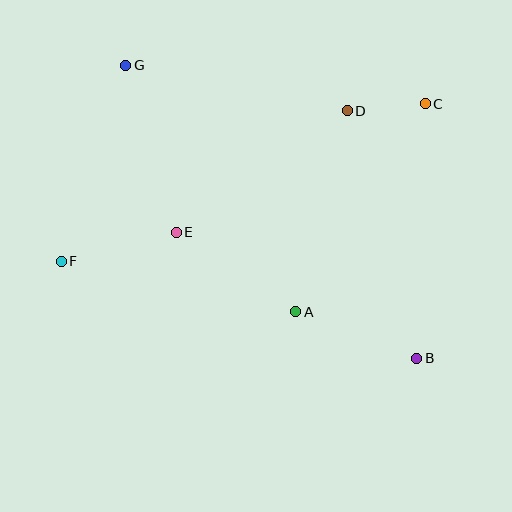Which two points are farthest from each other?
Points B and G are farthest from each other.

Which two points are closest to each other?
Points C and D are closest to each other.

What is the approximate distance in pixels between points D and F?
The distance between D and F is approximately 323 pixels.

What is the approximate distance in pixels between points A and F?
The distance between A and F is approximately 240 pixels.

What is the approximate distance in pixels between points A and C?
The distance between A and C is approximately 245 pixels.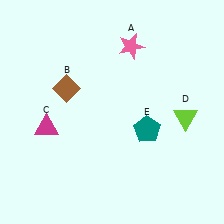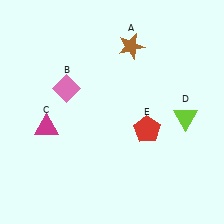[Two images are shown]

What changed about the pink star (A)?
In Image 1, A is pink. In Image 2, it changed to brown.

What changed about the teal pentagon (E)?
In Image 1, E is teal. In Image 2, it changed to red.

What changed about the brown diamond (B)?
In Image 1, B is brown. In Image 2, it changed to pink.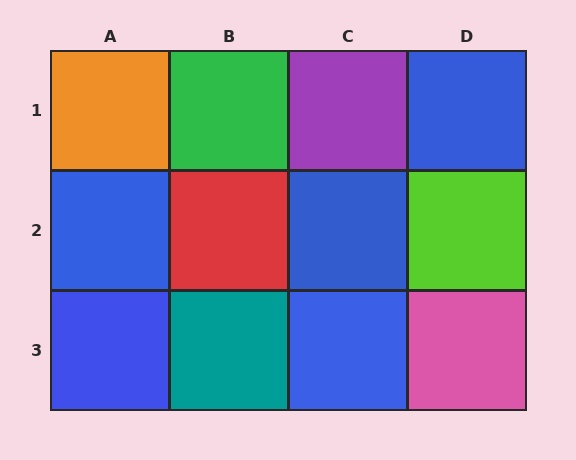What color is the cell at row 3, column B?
Teal.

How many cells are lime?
1 cell is lime.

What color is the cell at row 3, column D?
Pink.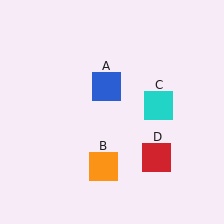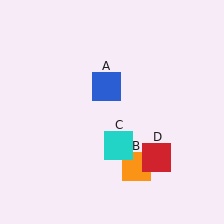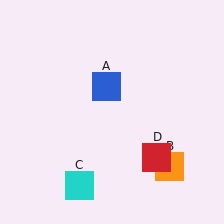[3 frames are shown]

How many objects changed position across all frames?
2 objects changed position: orange square (object B), cyan square (object C).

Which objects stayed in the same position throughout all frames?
Blue square (object A) and red square (object D) remained stationary.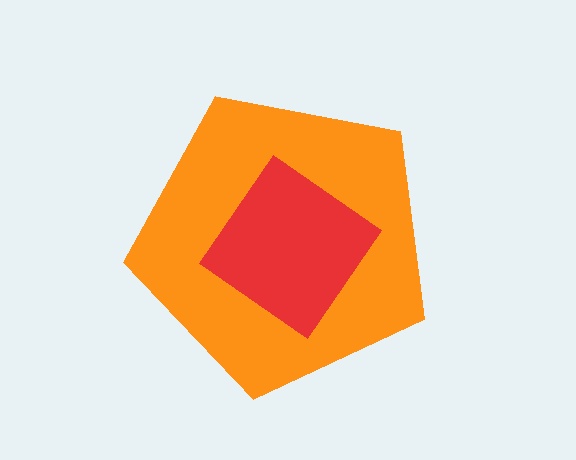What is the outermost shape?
The orange pentagon.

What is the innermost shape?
The red diamond.